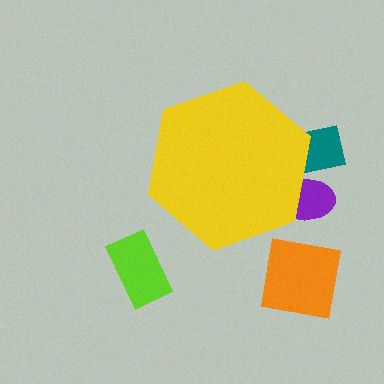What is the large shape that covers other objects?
A yellow hexagon.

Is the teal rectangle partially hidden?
Yes, the teal rectangle is partially hidden behind the yellow hexagon.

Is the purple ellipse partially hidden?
Yes, the purple ellipse is partially hidden behind the yellow hexagon.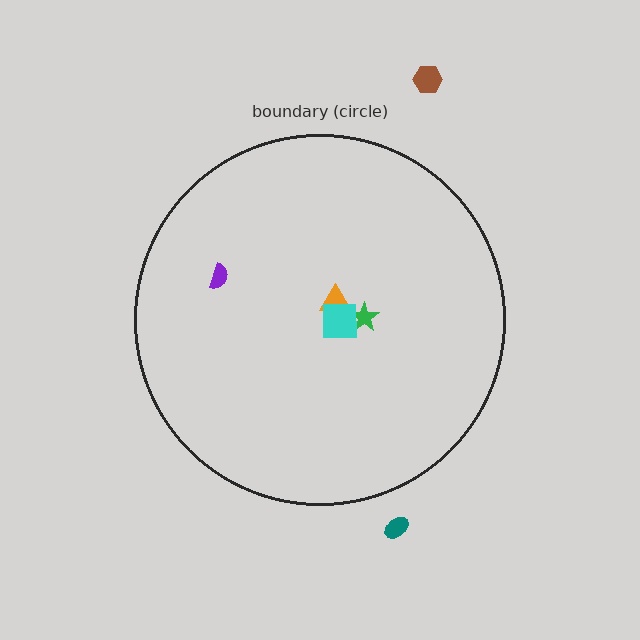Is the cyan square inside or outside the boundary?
Inside.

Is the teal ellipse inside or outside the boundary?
Outside.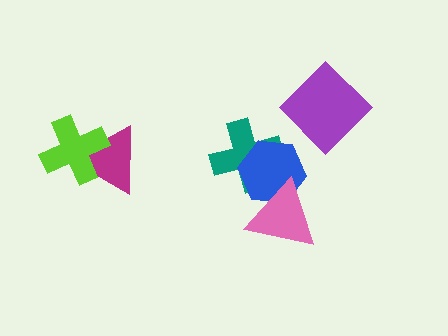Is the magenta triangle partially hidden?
Yes, it is partially covered by another shape.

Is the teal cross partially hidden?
Yes, it is partially covered by another shape.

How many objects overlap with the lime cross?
1 object overlaps with the lime cross.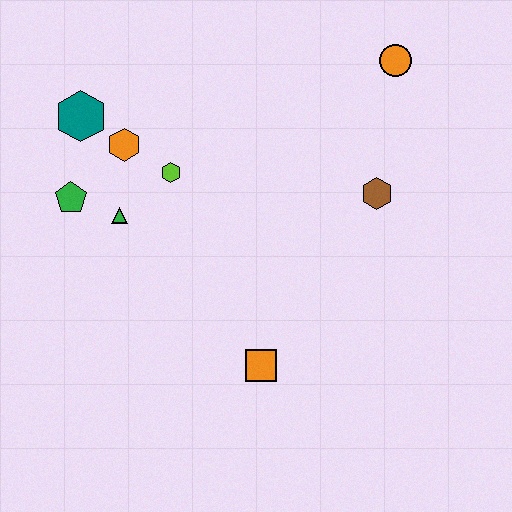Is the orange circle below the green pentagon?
No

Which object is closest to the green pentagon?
The green triangle is closest to the green pentagon.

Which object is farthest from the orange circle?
The green pentagon is farthest from the orange circle.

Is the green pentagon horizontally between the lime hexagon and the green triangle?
No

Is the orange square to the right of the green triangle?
Yes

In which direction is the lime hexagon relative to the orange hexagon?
The lime hexagon is to the right of the orange hexagon.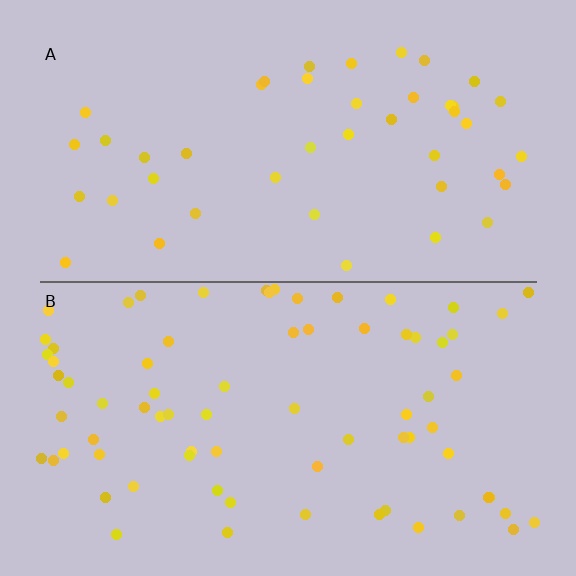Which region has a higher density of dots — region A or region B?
B (the bottom).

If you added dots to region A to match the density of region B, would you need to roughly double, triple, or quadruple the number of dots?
Approximately double.